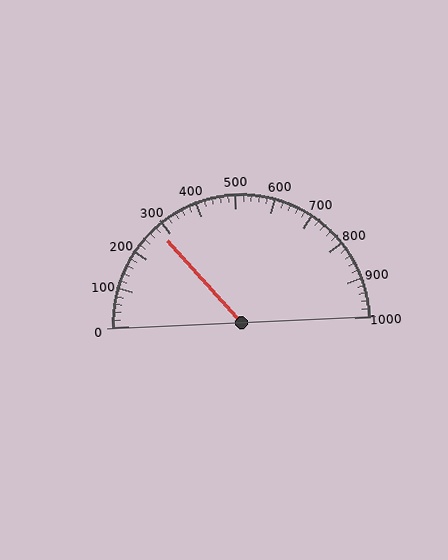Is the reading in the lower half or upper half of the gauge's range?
The reading is in the lower half of the range (0 to 1000).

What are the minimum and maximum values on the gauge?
The gauge ranges from 0 to 1000.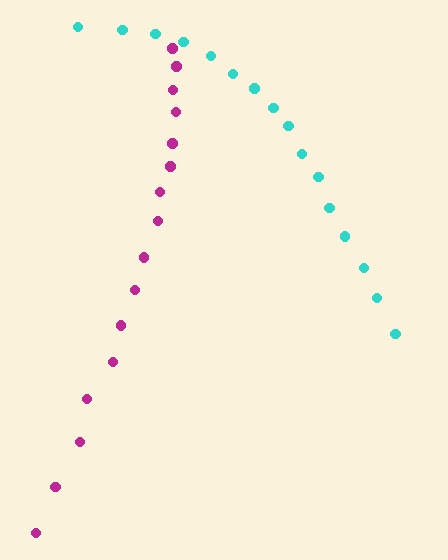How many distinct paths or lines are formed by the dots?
There are 2 distinct paths.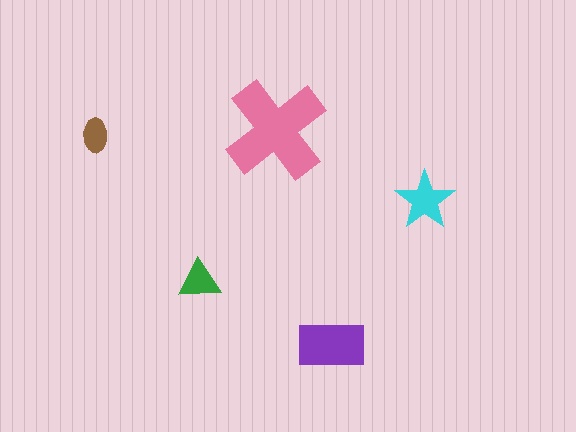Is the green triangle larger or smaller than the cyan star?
Smaller.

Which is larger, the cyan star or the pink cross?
The pink cross.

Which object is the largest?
The pink cross.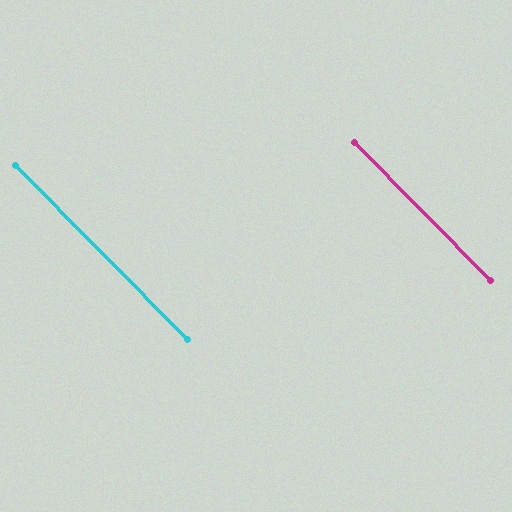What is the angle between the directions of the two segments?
Approximately 0 degrees.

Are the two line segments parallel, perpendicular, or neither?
Parallel — their directions differ by only 0.0°.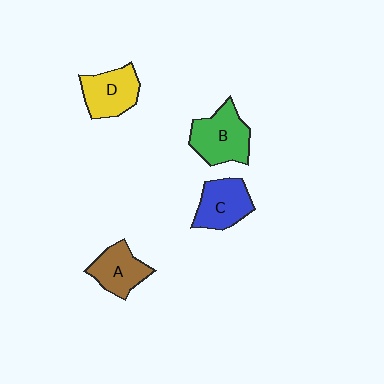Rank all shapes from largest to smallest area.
From largest to smallest: B (green), D (yellow), C (blue), A (brown).